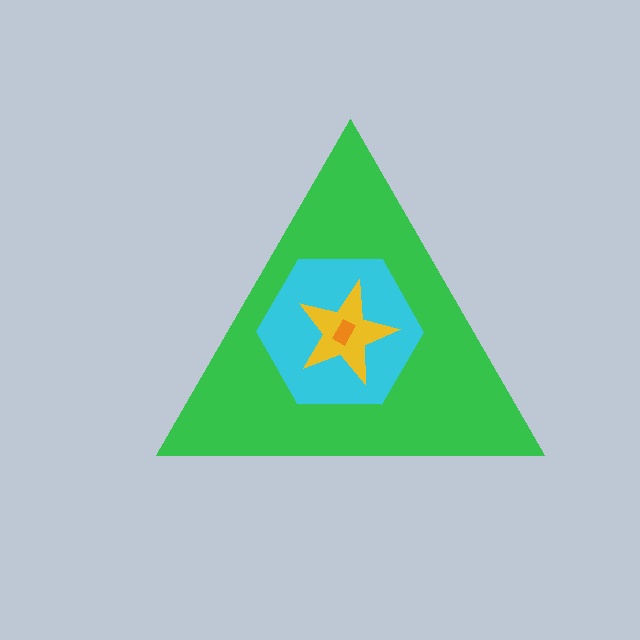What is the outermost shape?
The green triangle.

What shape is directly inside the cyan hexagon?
The yellow star.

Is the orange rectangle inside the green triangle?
Yes.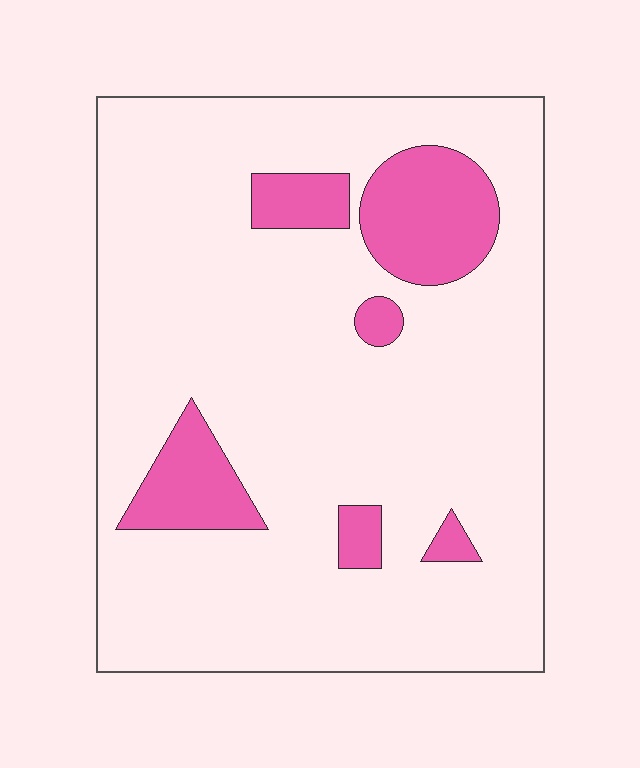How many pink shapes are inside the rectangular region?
6.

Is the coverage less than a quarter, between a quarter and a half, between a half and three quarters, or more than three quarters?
Less than a quarter.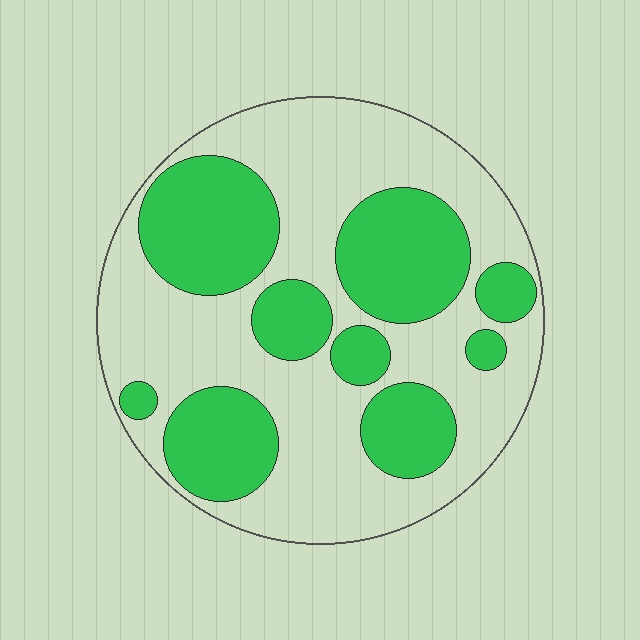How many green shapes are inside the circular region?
9.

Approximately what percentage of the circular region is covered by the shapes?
Approximately 40%.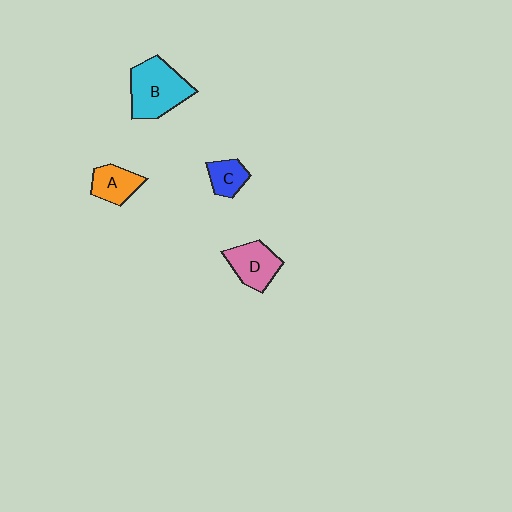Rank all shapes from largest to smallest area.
From largest to smallest: B (cyan), D (pink), A (orange), C (blue).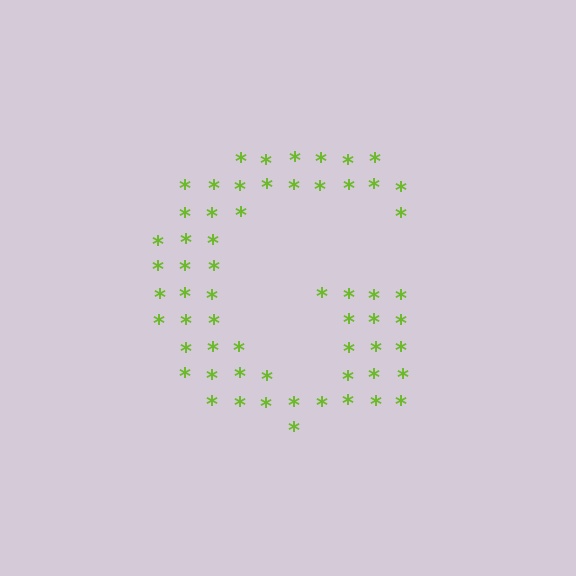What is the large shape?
The large shape is the letter G.